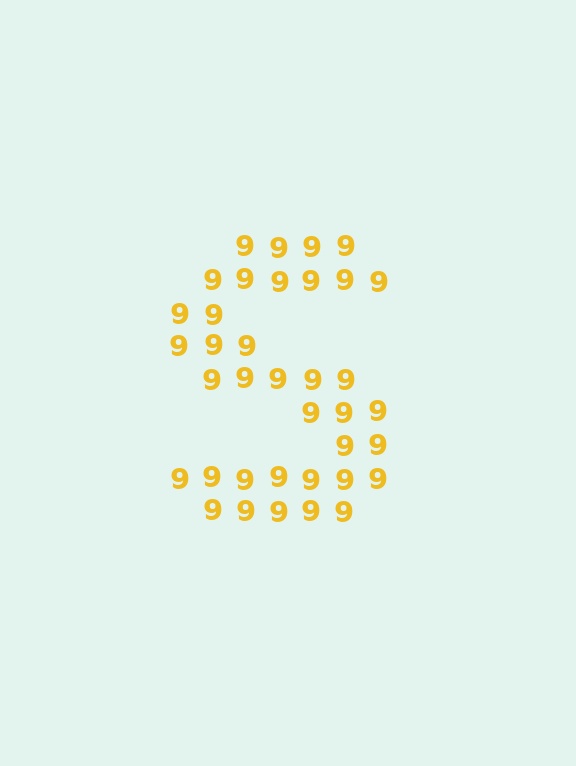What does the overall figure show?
The overall figure shows the letter S.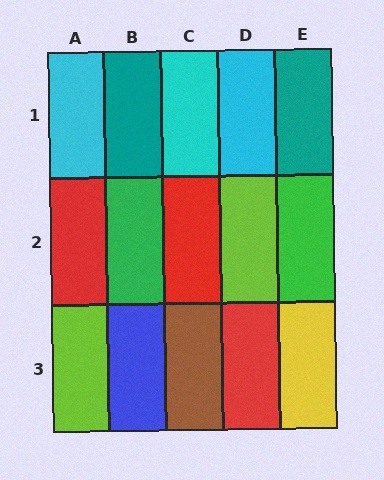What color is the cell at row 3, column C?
Brown.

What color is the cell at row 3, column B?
Blue.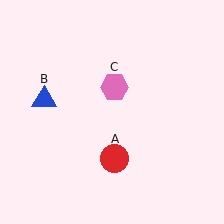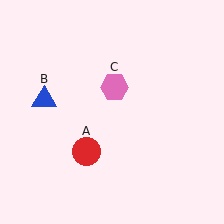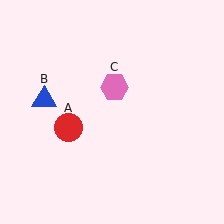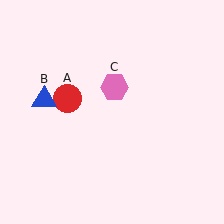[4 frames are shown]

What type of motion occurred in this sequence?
The red circle (object A) rotated clockwise around the center of the scene.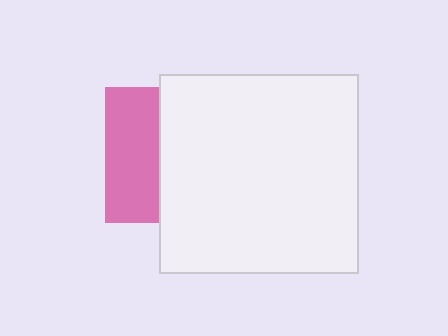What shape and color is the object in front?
The object in front is a white square.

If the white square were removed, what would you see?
You would see the complete pink square.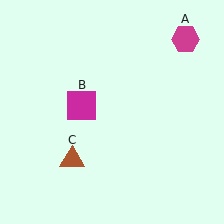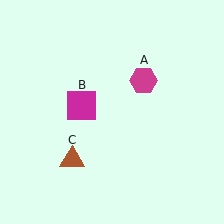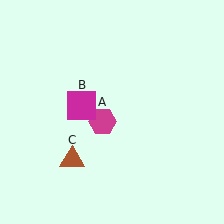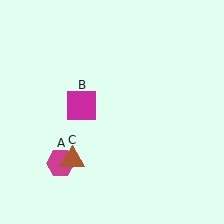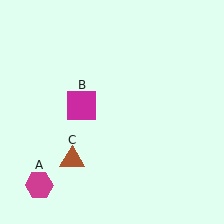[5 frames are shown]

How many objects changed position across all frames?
1 object changed position: magenta hexagon (object A).